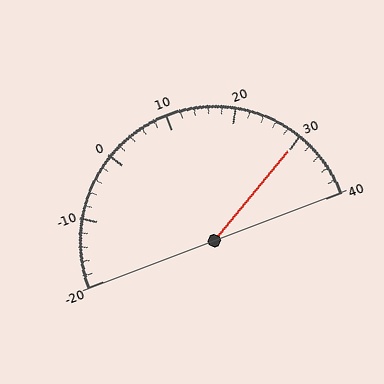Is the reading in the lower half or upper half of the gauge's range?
The reading is in the upper half of the range (-20 to 40).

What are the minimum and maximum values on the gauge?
The gauge ranges from -20 to 40.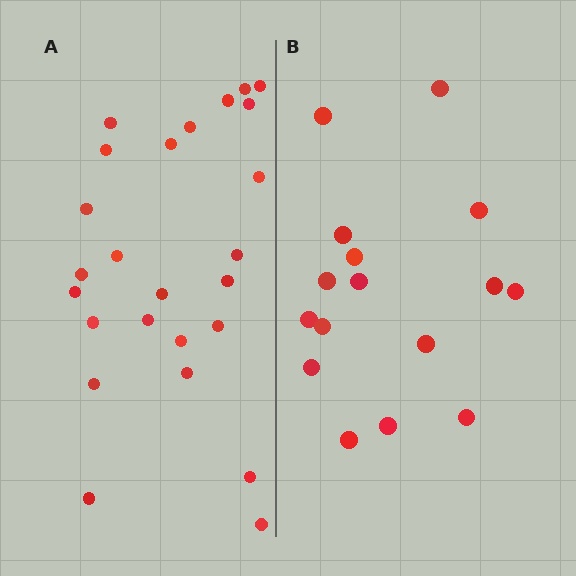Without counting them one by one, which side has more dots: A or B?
Region A (the left region) has more dots.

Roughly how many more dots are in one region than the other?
Region A has roughly 8 or so more dots than region B.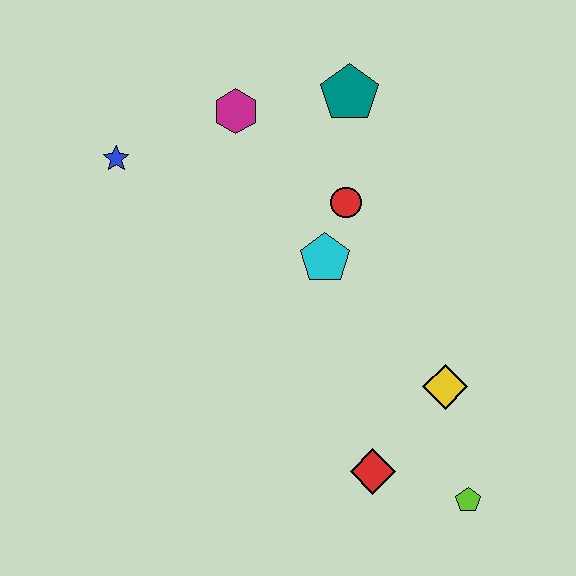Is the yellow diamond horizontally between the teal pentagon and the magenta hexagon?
No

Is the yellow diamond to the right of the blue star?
Yes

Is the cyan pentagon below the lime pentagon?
No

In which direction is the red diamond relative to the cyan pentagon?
The red diamond is below the cyan pentagon.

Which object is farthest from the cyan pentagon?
The lime pentagon is farthest from the cyan pentagon.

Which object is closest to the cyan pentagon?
The red circle is closest to the cyan pentagon.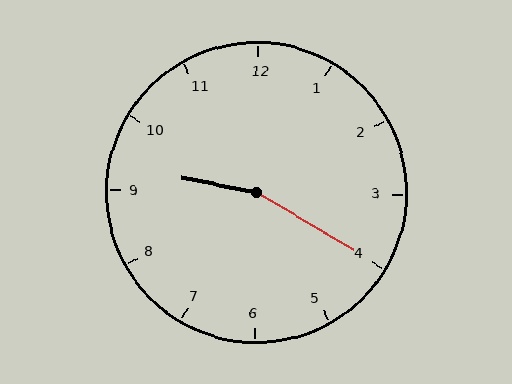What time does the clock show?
9:20.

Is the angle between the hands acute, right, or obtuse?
It is obtuse.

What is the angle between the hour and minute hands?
Approximately 160 degrees.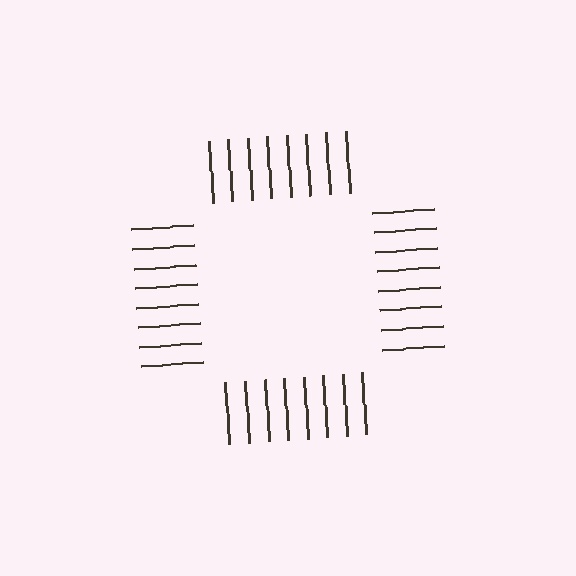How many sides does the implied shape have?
4 sides — the line-ends trace a square.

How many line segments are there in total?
32 — 8 along each of the 4 edges.